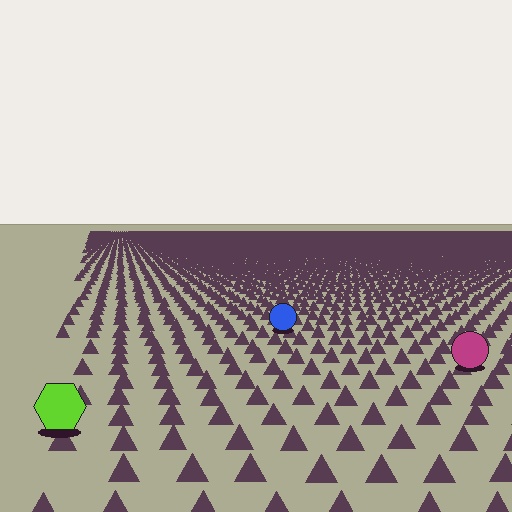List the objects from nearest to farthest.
From nearest to farthest: the lime hexagon, the magenta circle, the blue circle.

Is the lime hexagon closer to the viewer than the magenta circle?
Yes. The lime hexagon is closer — you can tell from the texture gradient: the ground texture is coarser near it.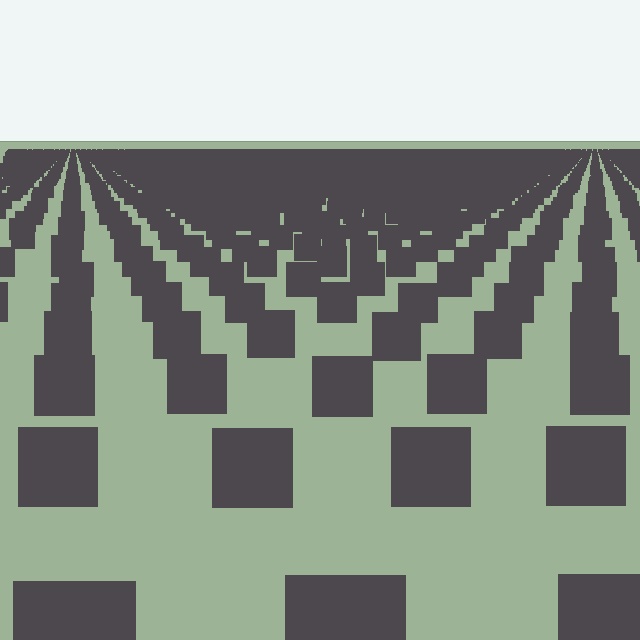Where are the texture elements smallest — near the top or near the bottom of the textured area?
Near the top.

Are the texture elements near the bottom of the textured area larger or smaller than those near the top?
Larger. Near the bottom, elements are closer to the viewer and appear at a bigger on-screen size.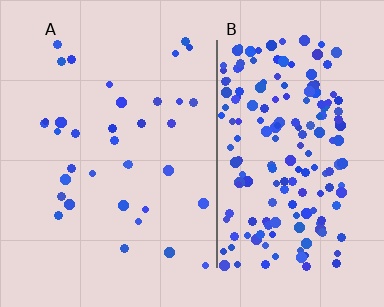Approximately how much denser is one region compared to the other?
Approximately 5.0× — region B over region A.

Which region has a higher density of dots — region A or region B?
B (the right).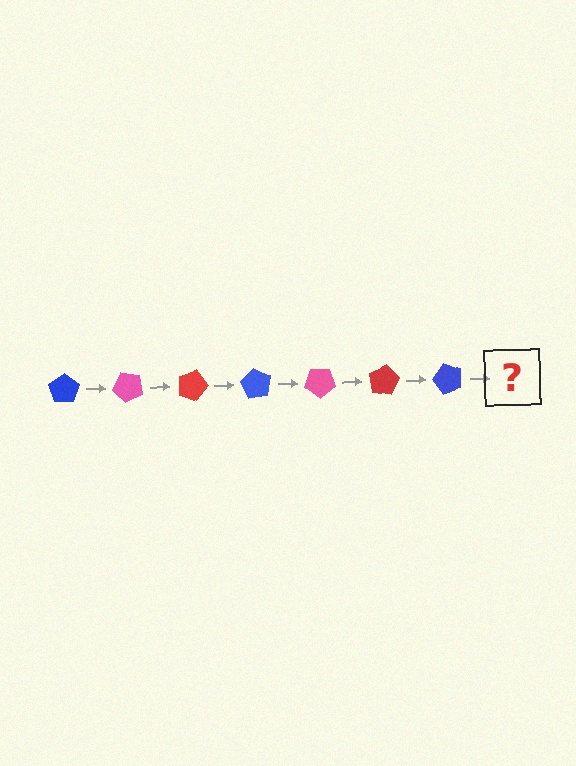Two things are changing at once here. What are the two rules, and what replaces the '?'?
The two rules are that it rotates 45 degrees each step and the color cycles through blue, pink, and red. The '?' should be a pink pentagon, rotated 315 degrees from the start.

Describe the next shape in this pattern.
It should be a pink pentagon, rotated 315 degrees from the start.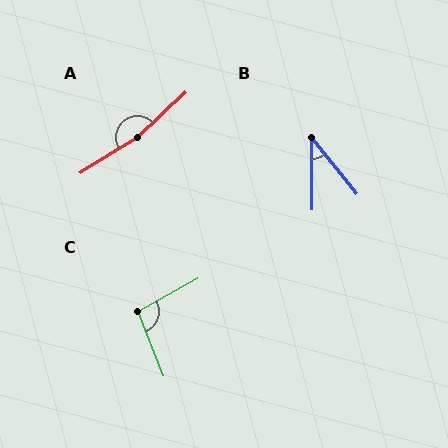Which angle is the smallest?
B, at approximately 39 degrees.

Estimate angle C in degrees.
Approximately 98 degrees.